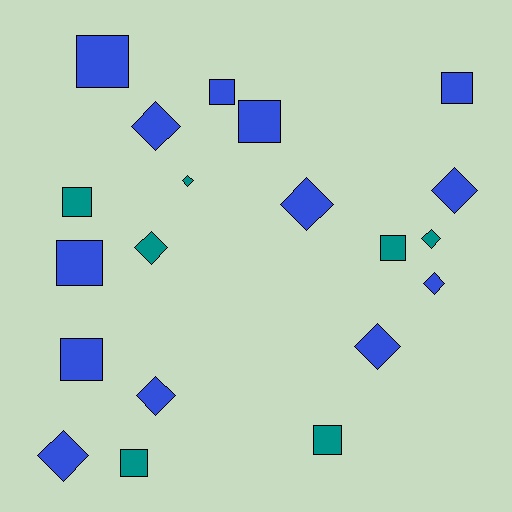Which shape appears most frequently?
Square, with 10 objects.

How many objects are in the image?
There are 20 objects.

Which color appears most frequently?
Blue, with 13 objects.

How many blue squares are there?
There are 6 blue squares.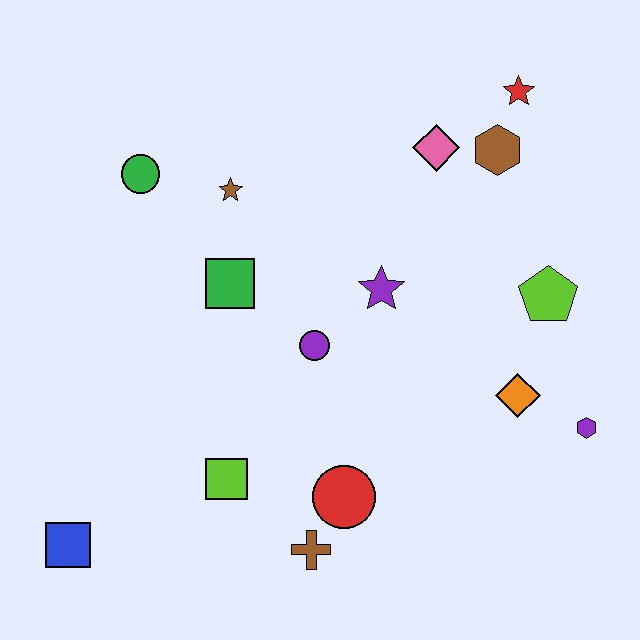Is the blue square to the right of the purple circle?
No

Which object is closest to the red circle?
The brown cross is closest to the red circle.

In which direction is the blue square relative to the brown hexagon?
The blue square is to the left of the brown hexagon.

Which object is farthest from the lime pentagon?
The blue square is farthest from the lime pentagon.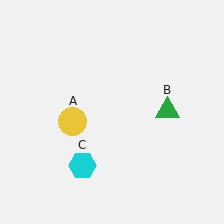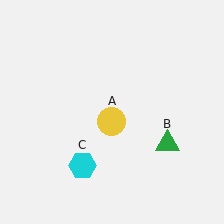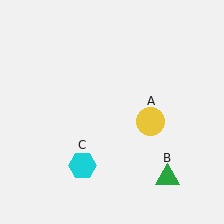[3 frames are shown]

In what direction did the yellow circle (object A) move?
The yellow circle (object A) moved right.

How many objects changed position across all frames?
2 objects changed position: yellow circle (object A), green triangle (object B).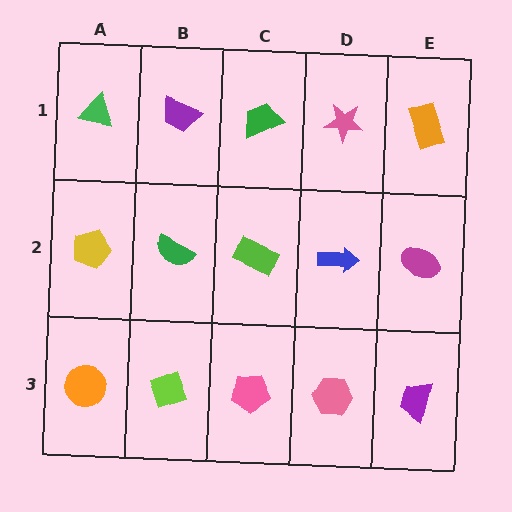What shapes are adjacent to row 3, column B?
A green semicircle (row 2, column B), an orange circle (row 3, column A), a pink pentagon (row 3, column C).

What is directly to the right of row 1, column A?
A purple trapezoid.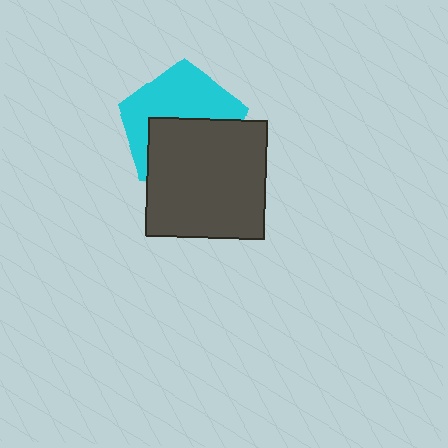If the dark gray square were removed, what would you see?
You would see the complete cyan pentagon.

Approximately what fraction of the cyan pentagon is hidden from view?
Roughly 48% of the cyan pentagon is hidden behind the dark gray square.